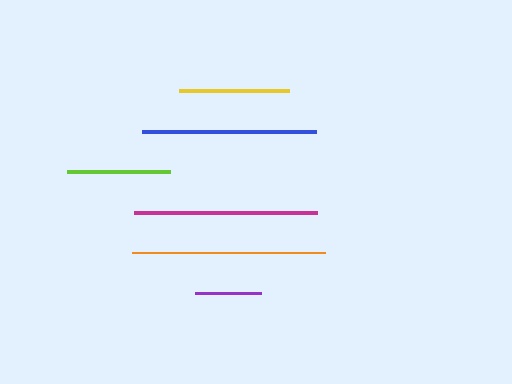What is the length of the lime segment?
The lime segment is approximately 103 pixels long.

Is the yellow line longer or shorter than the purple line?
The yellow line is longer than the purple line.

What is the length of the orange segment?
The orange segment is approximately 193 pixels long.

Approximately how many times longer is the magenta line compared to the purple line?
The magenta line is approximately 2.7 times the length of the purple line.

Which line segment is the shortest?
The purple line is the shortest at approximately 67 pixels.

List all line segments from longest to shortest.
From longest to shortest: orange, magenta, blue, yellow, lime, purple.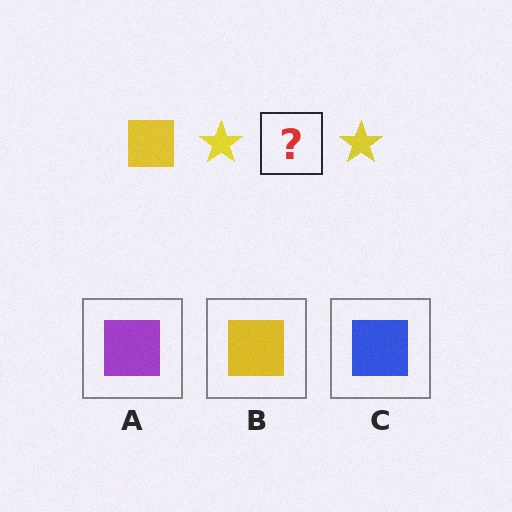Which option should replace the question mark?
Option B.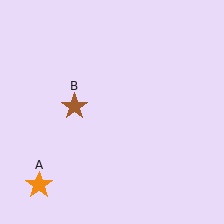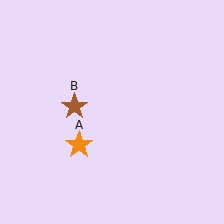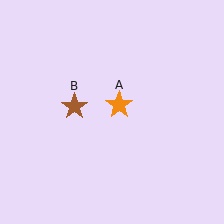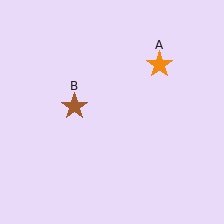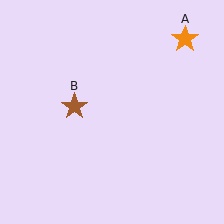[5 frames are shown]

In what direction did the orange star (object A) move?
The orange star (object A) moved up and to the right.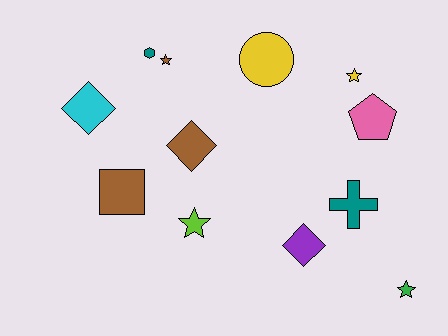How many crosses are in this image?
There is 1 cross.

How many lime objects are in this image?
There is 1 lime object.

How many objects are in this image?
There are 12 objects.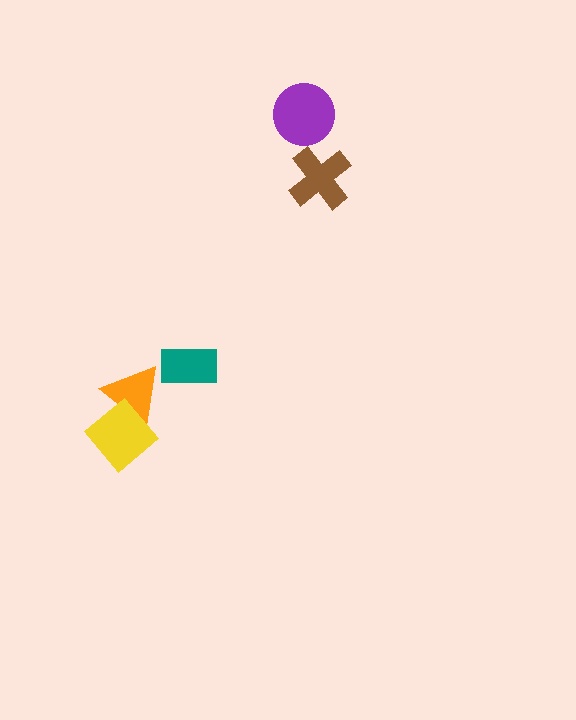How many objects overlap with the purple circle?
0 objects overlap with the purple circle.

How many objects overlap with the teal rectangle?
0 objects overlap with the teal rectangle.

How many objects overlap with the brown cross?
0 objects overlap with the brown cross.